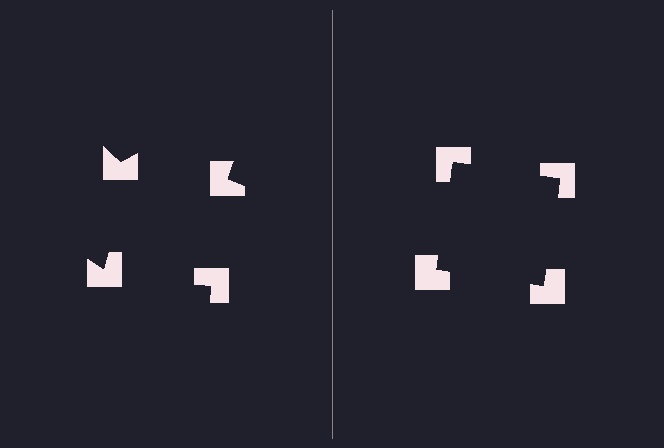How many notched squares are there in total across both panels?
8 — 4 on each side.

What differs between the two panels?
The notched squares are positioned identically on both sides; only the wedge orientations differ. On the right they align to a square; on the left they are misaligned.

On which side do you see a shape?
An illusory square appears on the right side. On the left side the wedge cuts are rotated, so no coherent shape forms.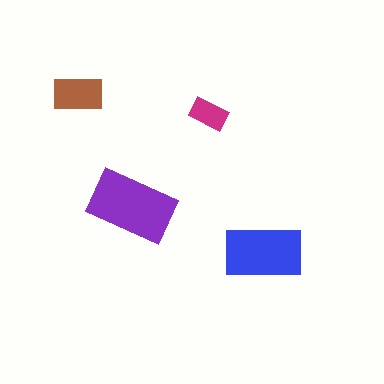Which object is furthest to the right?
The blue rectangle is rightmost.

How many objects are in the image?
There are 4 objects in the image.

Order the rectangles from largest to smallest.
the purple one, the blue one, the brown one, the magenta one.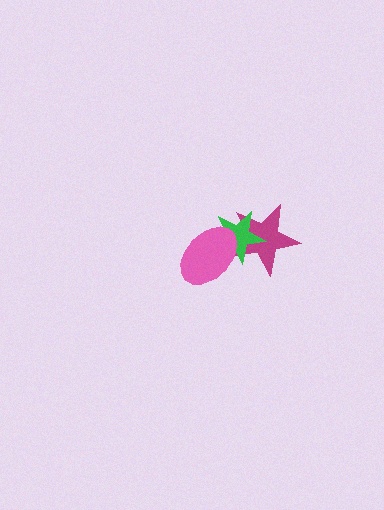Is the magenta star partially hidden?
Yes, it is partially covered by another shape.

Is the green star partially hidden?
Yes, it is partially covered by another shape.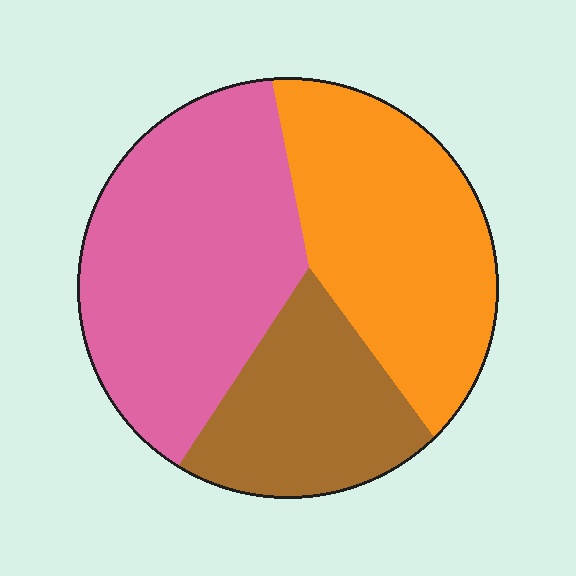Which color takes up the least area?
Brown, at roughly 25%.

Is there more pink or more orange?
Pink.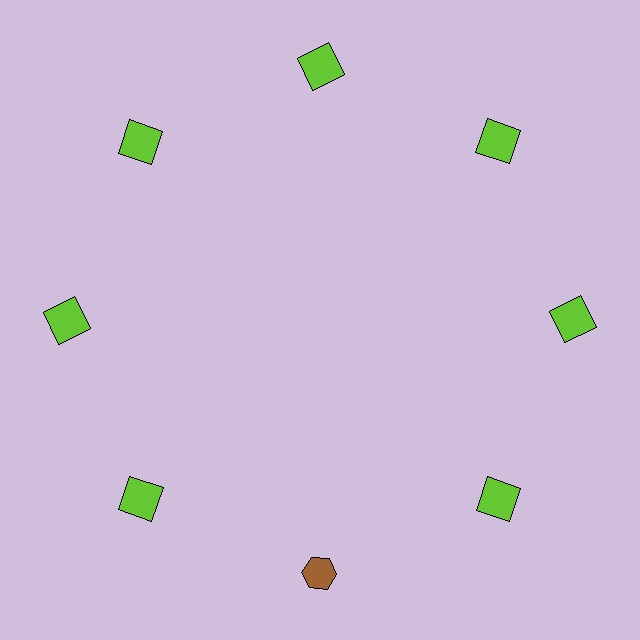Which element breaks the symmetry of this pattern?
The brown hexagon at roughly the 6 o'clock position breaks the symmetry. All other shapes are lime squares.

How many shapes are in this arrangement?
There are 8 shapes arranged in a ring pattern.